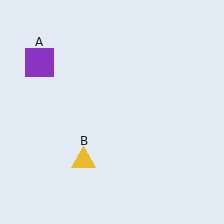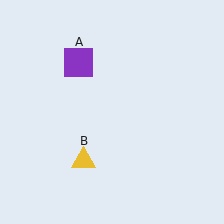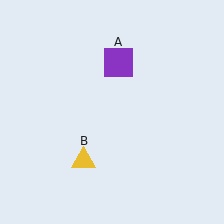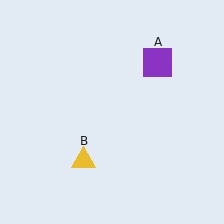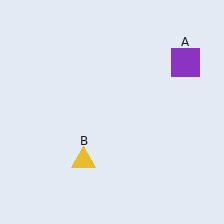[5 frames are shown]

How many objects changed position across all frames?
1 object changed position: purple square (object A).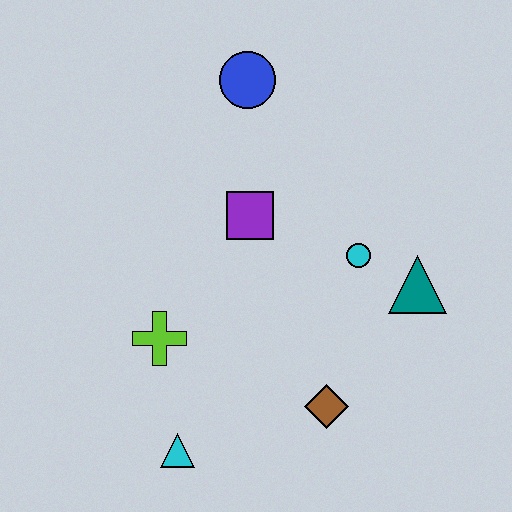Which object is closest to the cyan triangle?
The lime cross is closest to the cyan triangle.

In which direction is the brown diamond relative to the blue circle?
The brown diamond is below the blue circle.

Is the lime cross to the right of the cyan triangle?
No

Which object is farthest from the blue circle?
The cyan triangle is farthest from the blue circle.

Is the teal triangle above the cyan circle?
No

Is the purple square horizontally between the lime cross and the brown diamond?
Yes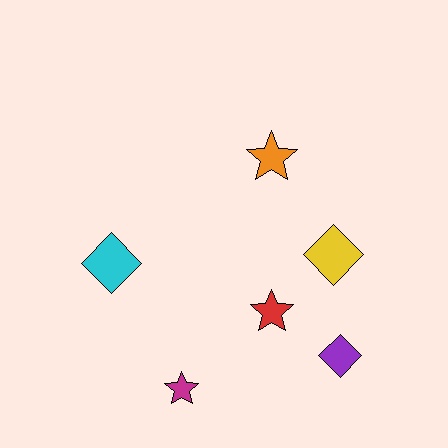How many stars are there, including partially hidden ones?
There are 3 stars.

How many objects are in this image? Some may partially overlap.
There are 6 objects.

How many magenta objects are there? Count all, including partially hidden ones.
There is 1 magenta object.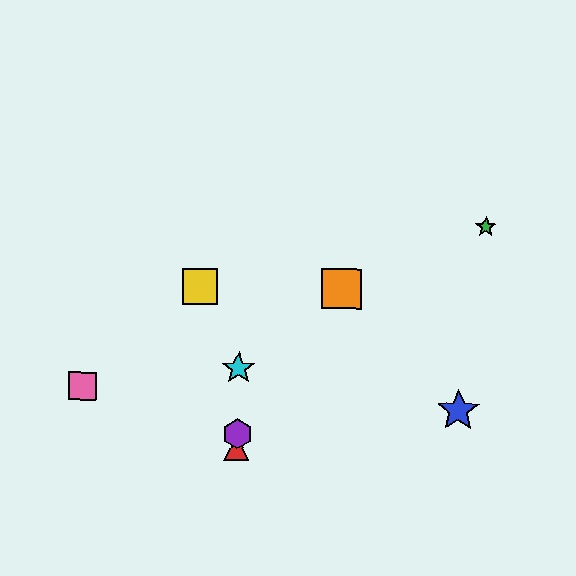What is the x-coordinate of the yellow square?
The yellow square is at x≈200.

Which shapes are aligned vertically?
The red triangle, the purple hexagon, the cyan star are aligned vertically.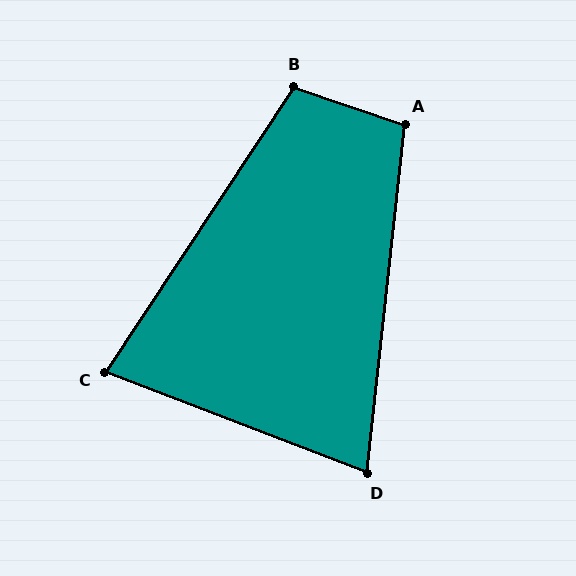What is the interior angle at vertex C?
Approximately 78 degrees (acute).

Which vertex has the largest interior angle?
B, at approximately 105 degrees.